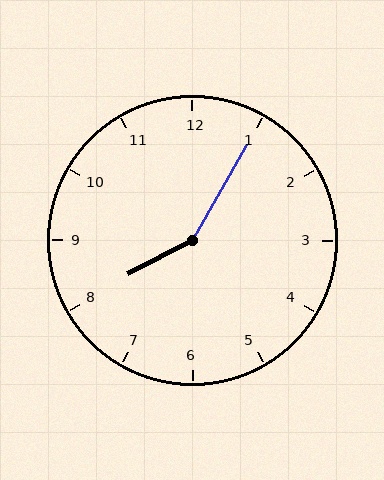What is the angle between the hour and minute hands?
Approximately 148 degrees.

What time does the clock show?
8:05.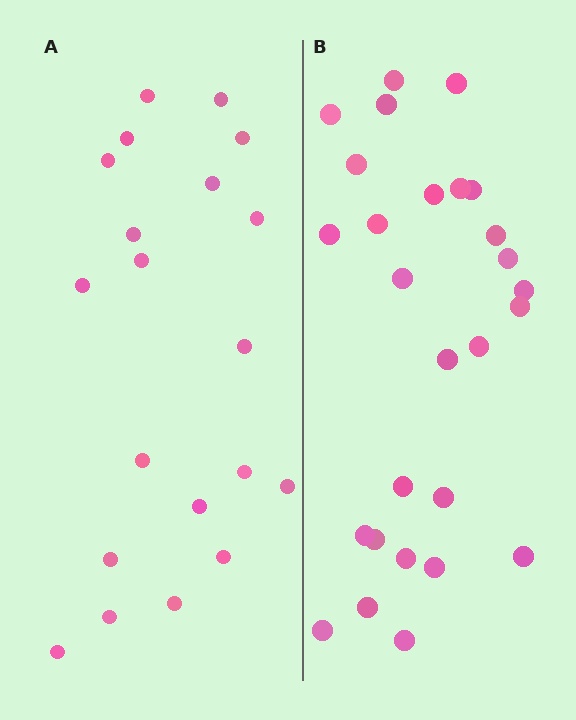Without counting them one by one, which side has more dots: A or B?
Region B (the right region) has more dots.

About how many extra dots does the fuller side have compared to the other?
Region B has roughly 8 or so more dots than region A.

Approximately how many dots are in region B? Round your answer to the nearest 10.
About 30 dots. (The exact count is 27, which rounds to 30.)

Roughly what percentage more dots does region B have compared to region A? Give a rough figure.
About 35% more.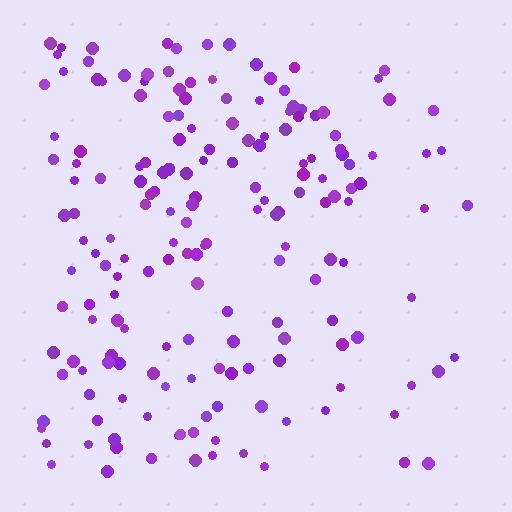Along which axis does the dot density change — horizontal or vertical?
Horizontal.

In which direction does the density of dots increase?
From right to left, with the left side densest.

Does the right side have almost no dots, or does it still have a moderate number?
Still a moderate number, just noticeably fewer than the left.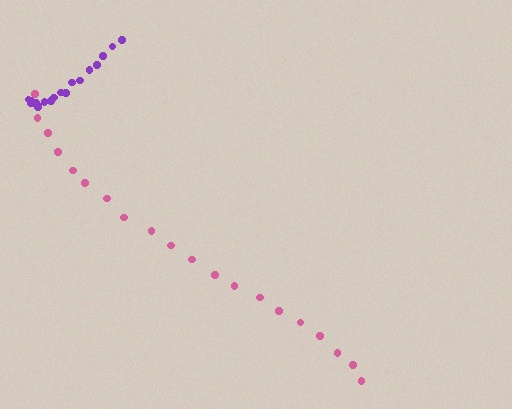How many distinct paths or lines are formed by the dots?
There are 2 distinct paths.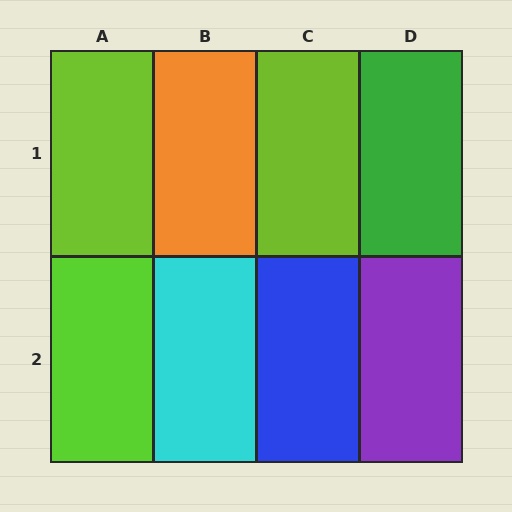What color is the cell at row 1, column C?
Lime.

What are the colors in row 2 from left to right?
Lime, cyan, blue, purple.